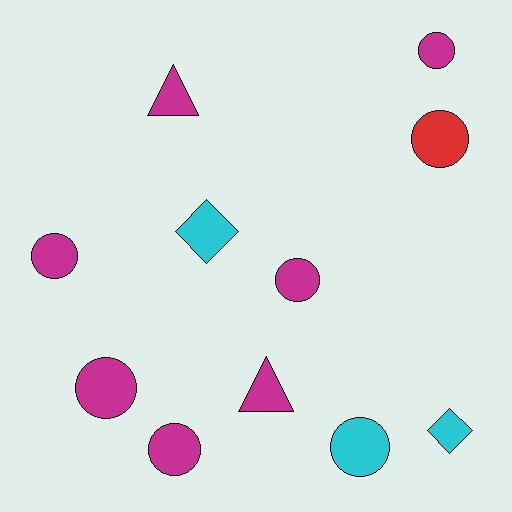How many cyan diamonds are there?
There are 2 cyan diamonds.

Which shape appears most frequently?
Circle, with 7 objects.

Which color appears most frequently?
Magenta, with 7 objects.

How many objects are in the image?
There are 11 objects.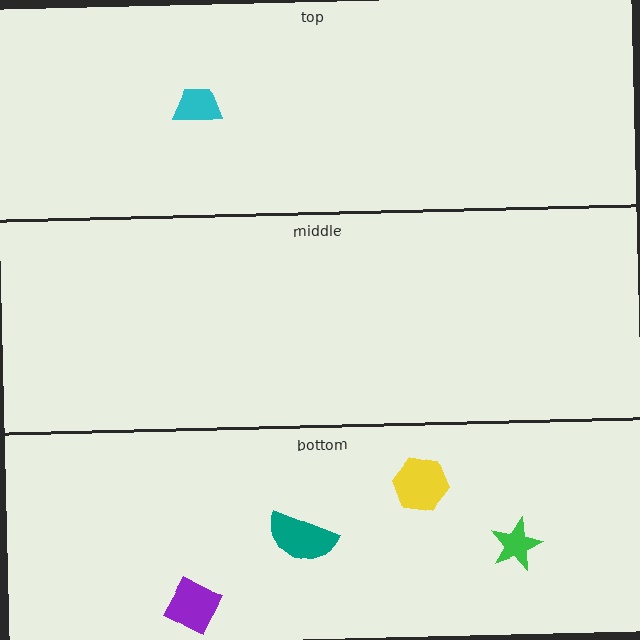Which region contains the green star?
The bottom region.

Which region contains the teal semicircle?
The bottom region.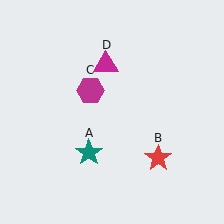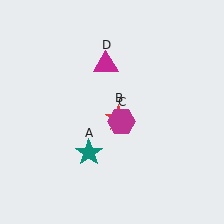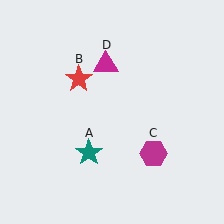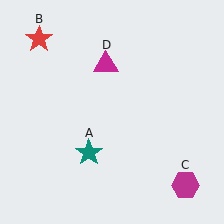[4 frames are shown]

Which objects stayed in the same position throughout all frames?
Teal star (object A) and magenta triangle (object D) remained stationary.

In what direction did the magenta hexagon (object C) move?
The magenta hexagon (object C) moved down and to the right.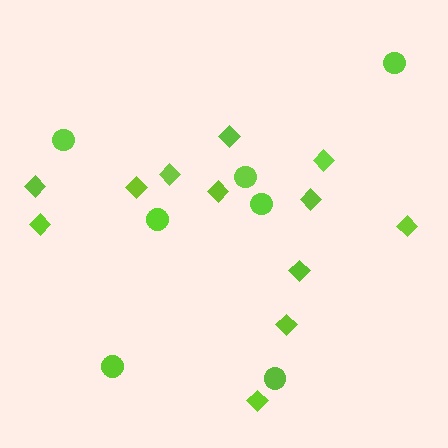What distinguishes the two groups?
There are 2 groups: one group of circles (7) and one group of diamonds (12).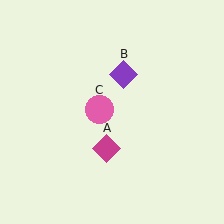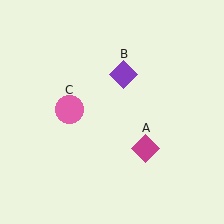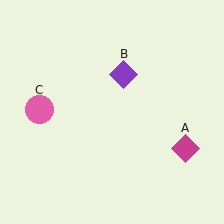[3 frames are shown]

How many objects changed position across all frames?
2 objects changed position: magenta diamond (object A), pink circle (object C).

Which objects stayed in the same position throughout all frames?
Purple diamond (object B) remained stationary.